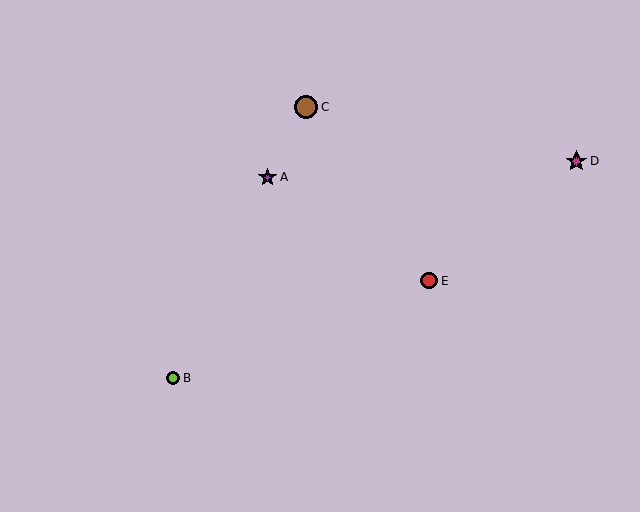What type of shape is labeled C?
Shape C is a brown circle.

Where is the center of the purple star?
The center of the purple star is at (268, 177).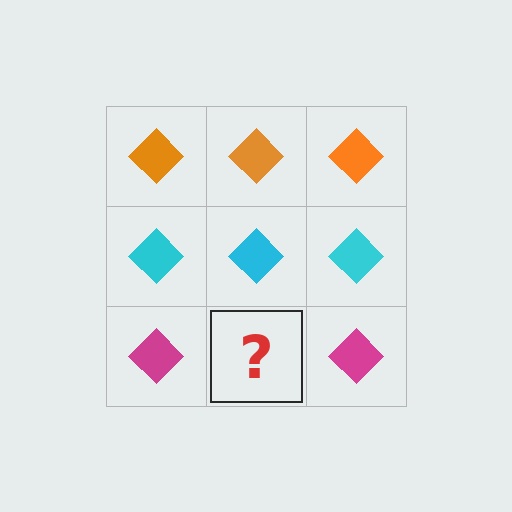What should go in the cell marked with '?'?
The missing cell should contain a magenta diamond.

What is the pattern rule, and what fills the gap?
The rule is that each row has a consistent color. The gap should be filled with a magenta diamond.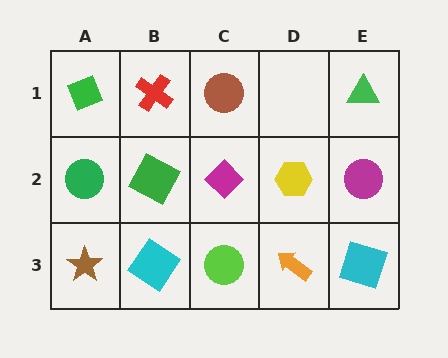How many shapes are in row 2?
5 shapes.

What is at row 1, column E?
A green triangle.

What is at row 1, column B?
A red cross.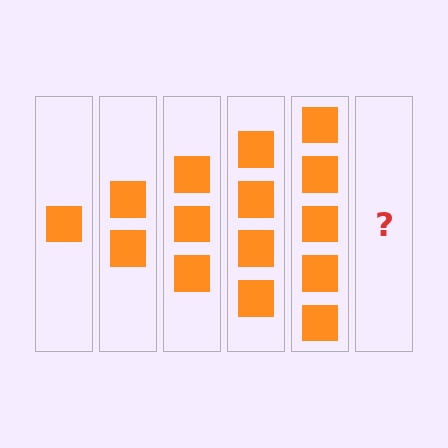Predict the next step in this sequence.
The next step is 6 squares.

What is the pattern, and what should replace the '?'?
The pattern is that each step adds one more square. The '?' should be 6 squares.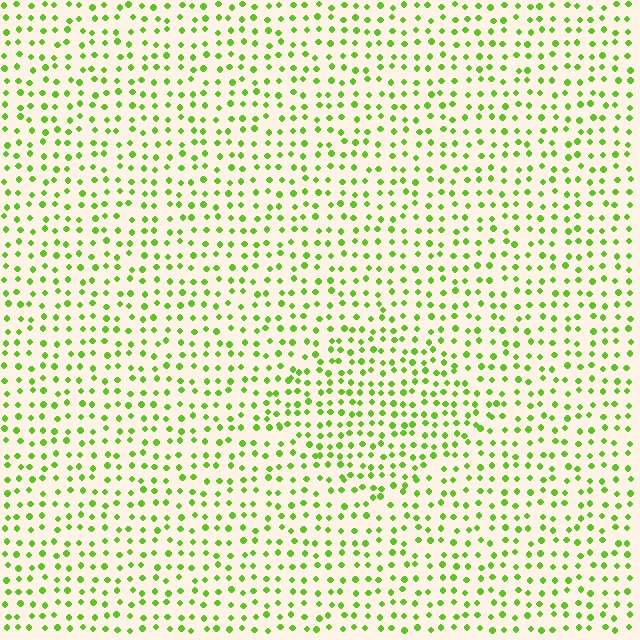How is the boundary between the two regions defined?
The boundary is defined by a change in element density (approximately 1.4x ratio). All elements are the same color, size, and shape.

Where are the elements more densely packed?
The elements are more densely packed inside the diamond boundary.